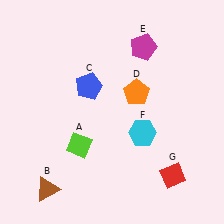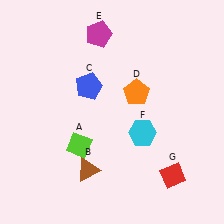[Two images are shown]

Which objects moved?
The objects that moved are: the brown triangle (B), the magenta pentagon (E).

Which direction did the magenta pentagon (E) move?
The magenta pentagon (E) moved left.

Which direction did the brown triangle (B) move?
The brown triangle (B) moved right.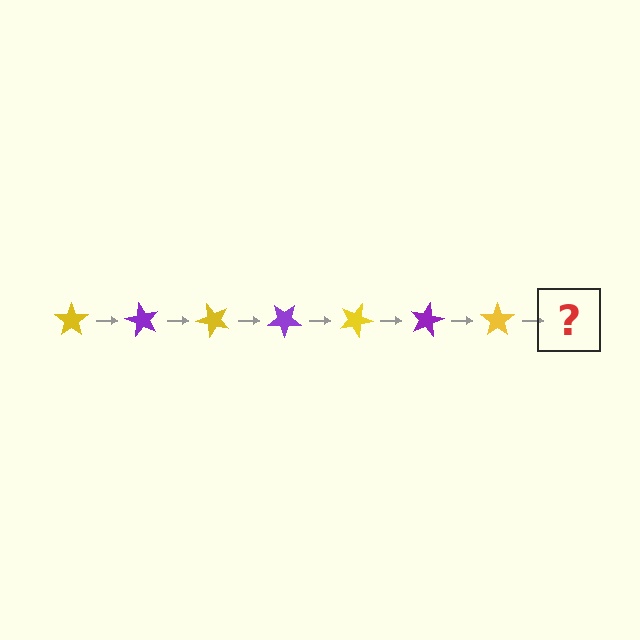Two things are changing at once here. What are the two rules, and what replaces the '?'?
The two rules are that it rotates 60 degrees each step and the color cycles through yellow and purple. The '?' should be a purple star, rotated 420 degrees from the start.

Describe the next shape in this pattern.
It should be a purple star, rotated 420 degrees from the start.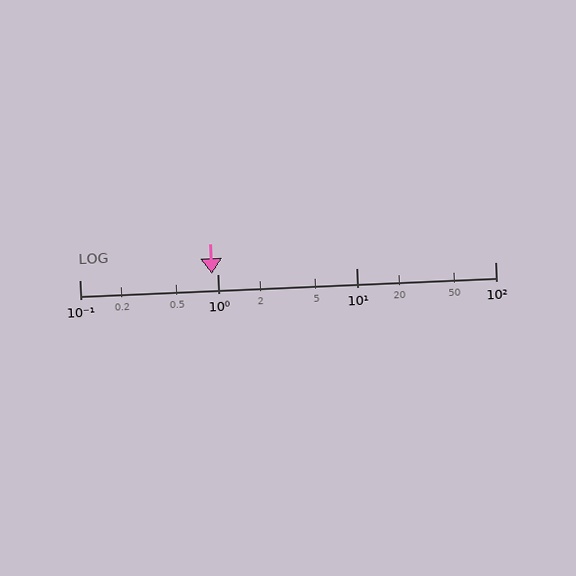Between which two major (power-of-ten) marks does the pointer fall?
The pointer is between 0.1 and 1.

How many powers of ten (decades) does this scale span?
The scale spans 3 decades, from 0.1 to 100.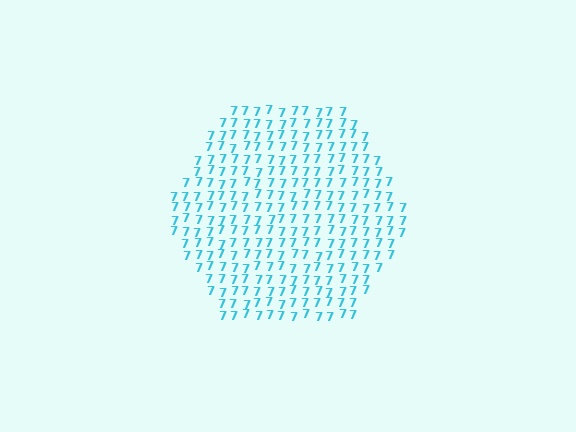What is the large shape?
The large shape is a hexagon.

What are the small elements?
The small elements are digit 7's.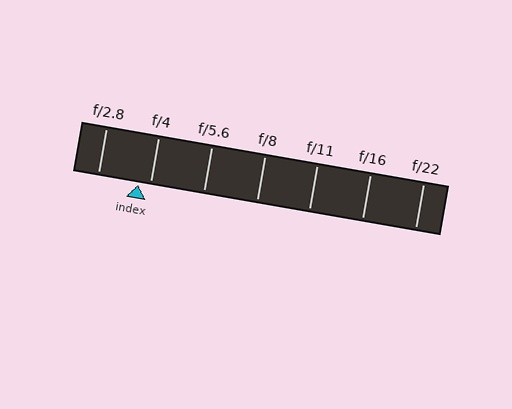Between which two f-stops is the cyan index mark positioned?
The index mark is between f/2.8 and f/4.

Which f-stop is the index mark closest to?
The index mark is closest to f/4.